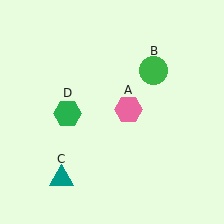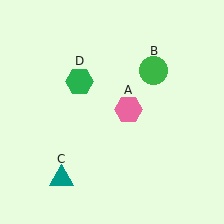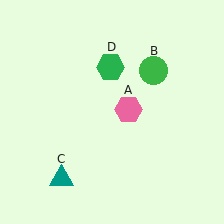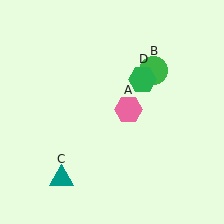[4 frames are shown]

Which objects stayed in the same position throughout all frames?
Pink hexagon (object A) and green circle (object B) and teal triangle (object C) remained stationary.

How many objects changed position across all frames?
1 object changed position: green hexagon (object D).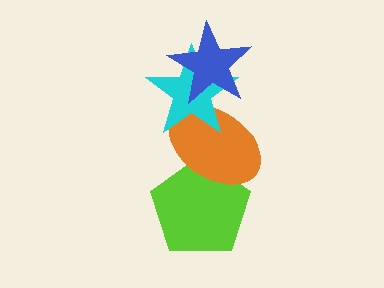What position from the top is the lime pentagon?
The lime pentagon is 4th from the top.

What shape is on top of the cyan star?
The blue star is on top of the cyan star.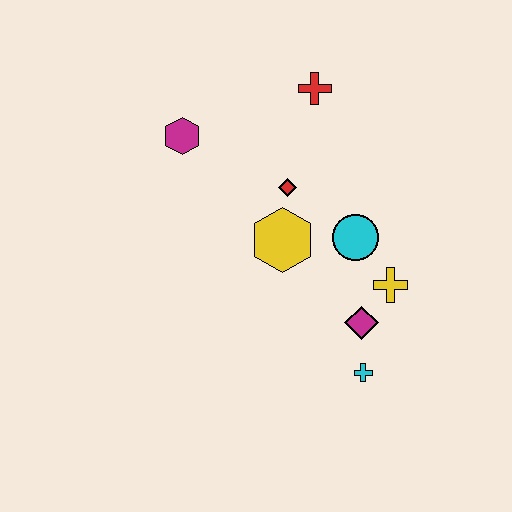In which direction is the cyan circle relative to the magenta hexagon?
The cyan circle is to the right of the magenta hexagon.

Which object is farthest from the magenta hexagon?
The cyan cross is farthest from the magenta hexagon.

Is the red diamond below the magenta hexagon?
Yes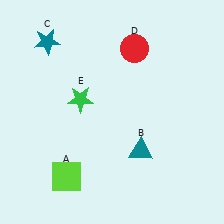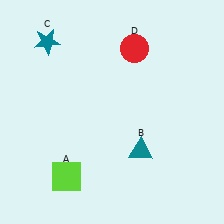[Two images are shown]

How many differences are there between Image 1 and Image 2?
There is 1 difference between the two images.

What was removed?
The green star (E) was removed in Image 2.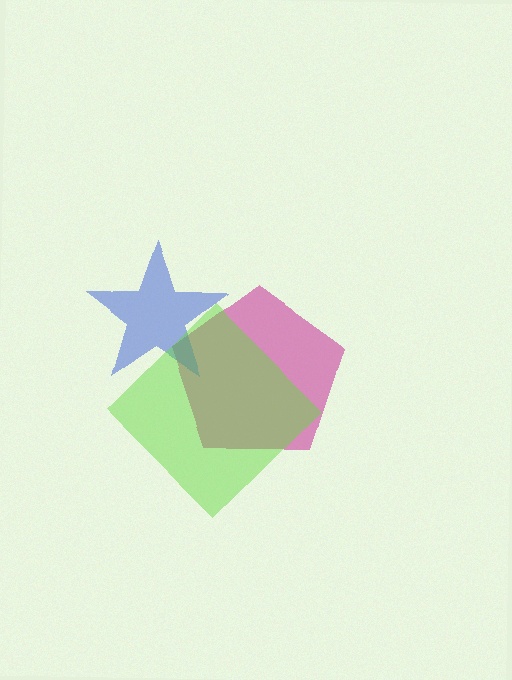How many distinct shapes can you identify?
There are 3 distinct shapes: a magenta pentagon, a blue star, a lime diamond.